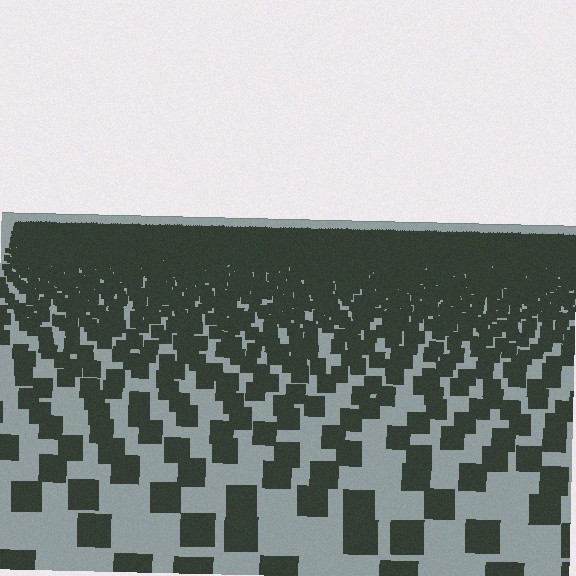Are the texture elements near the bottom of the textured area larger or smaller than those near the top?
Larger. Near the bottom, elements are closer to the viewer and appear at a bigger on-screen size.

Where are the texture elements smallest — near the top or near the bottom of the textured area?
Near the top.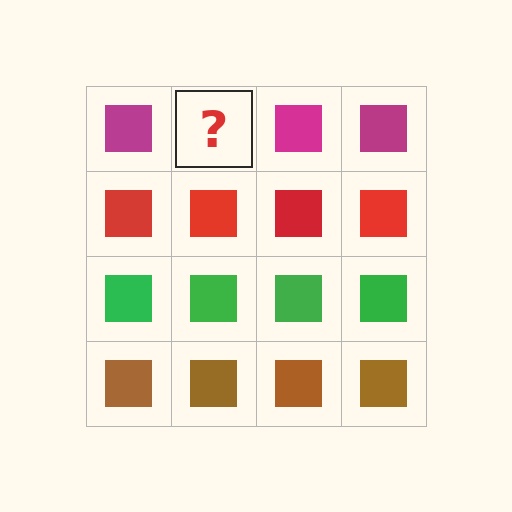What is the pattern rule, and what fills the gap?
The rule is that each row has a consistent color. The gap should be filled with a magenta square.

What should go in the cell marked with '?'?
The missing cell should contain a magenta square.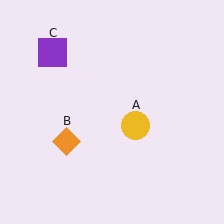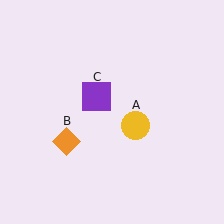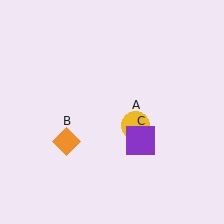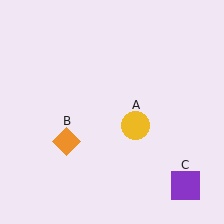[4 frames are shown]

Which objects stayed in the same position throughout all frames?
Yellow circle (object A) and orange diamond (object B) remained stationary.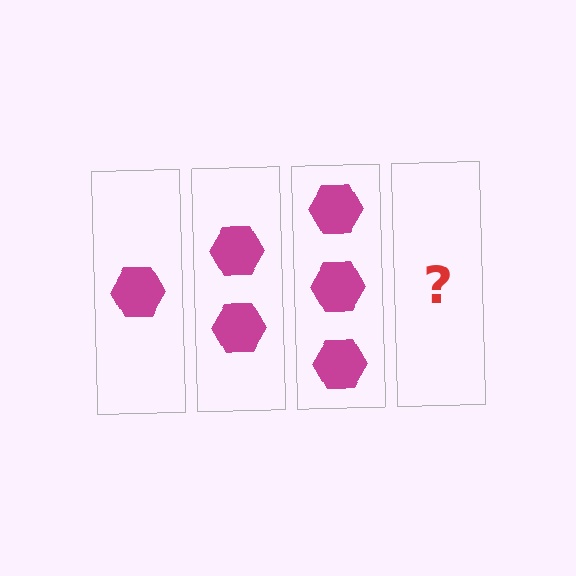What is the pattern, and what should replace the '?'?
The pattern is that each step adds one more hexagon. The '?' should be 4 hexagons.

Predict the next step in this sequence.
The next step is 4 hexagons.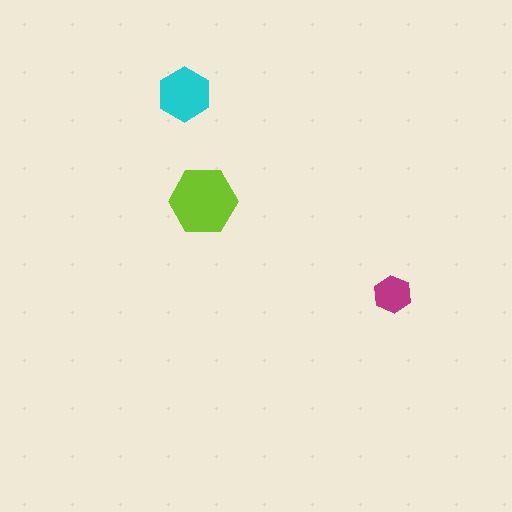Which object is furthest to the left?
The cyan hexagon is leftmost.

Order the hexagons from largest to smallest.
the lime one, the cyan one, the magenta one.